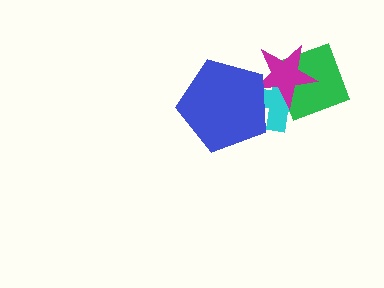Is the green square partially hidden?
Yes, it is partially covered by another shape.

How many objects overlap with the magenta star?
3 objects overlap with the magenta star.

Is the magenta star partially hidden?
Yes, it is partially covered by another shape.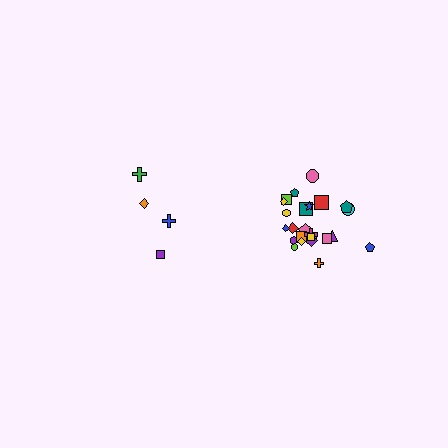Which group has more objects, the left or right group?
The right group.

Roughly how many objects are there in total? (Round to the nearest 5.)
Roughly 30 objects in total.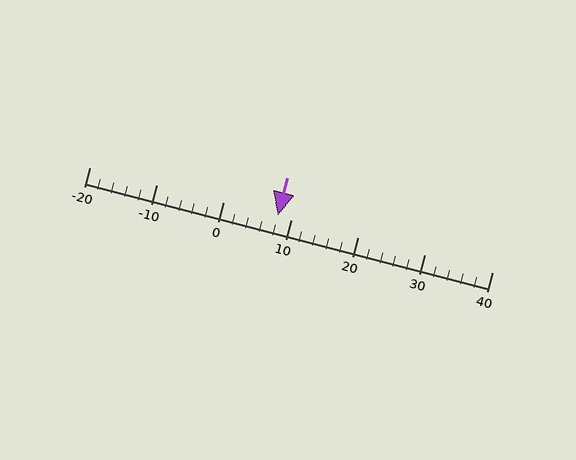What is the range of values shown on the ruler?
The ruler shows values from -20 to 40.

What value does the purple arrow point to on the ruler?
The purple arrow points to approximately 8.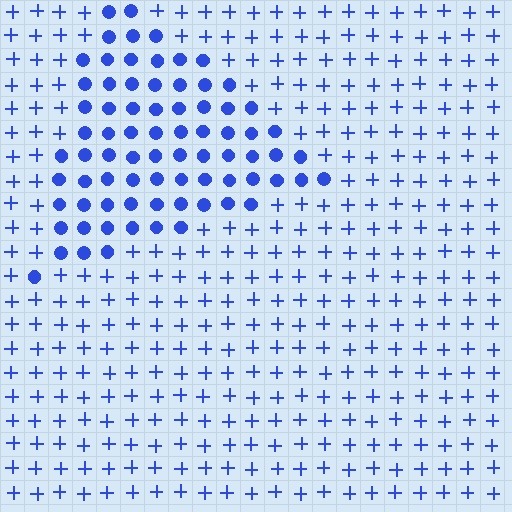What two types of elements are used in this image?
The image uses circles inside the triangle region and plus signs outside it.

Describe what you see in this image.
The image is filled with small blue elements arranged in a uniform grid. A triangle-shaped region contains circles, while the surrounding area contains plus signs. The boundary is defined purely by the change in element shape.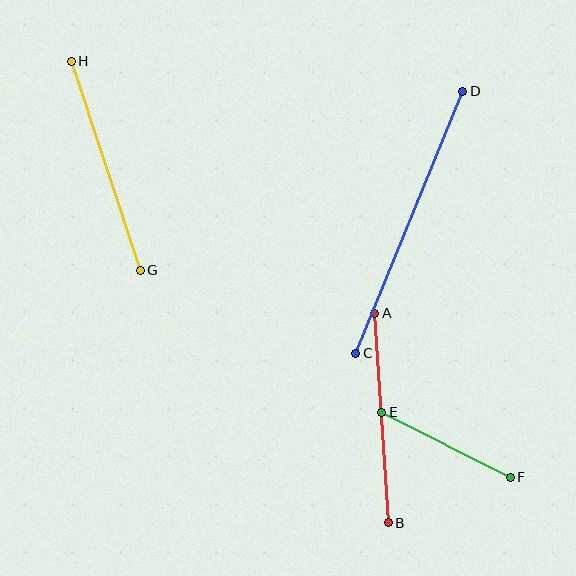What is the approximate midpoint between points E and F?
The midpoint is at approximately (446, 445) pixels.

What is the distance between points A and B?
The distance is approximately 210 pixels.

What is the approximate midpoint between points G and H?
The midpoint is at approximately (106, 166) pixels.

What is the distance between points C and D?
The distance is approximately 283 pixels.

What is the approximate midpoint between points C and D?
The midpoint is at approximately (409, 222) pixels.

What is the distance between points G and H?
The distance is approximately 220 pixels.